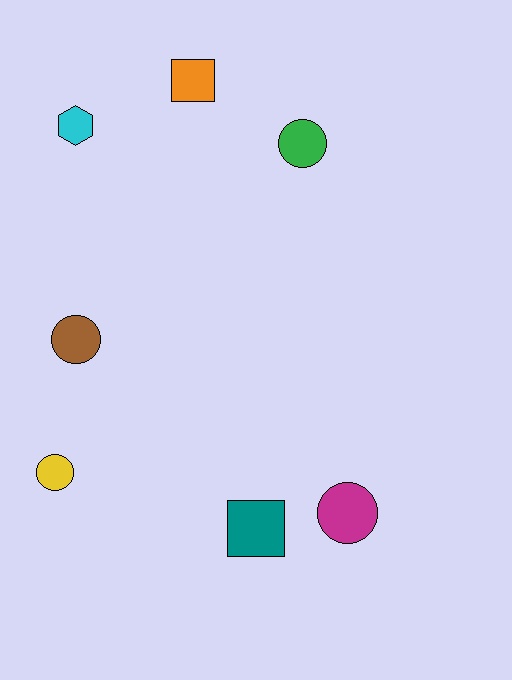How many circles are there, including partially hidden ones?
There are 4 circles.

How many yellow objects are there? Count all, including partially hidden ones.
There is 1 yellow object.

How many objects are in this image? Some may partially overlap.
There are 7 objects.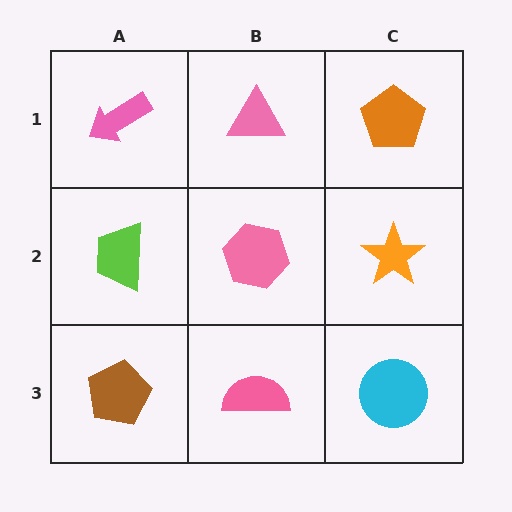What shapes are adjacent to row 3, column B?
A pink hexagon (row 2, column B), a brown pentagon (row 3, column A), a cyan circle (row 3, column C).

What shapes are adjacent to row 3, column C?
An orange star (row 2, column C), a pink semicircle (row 3, column B).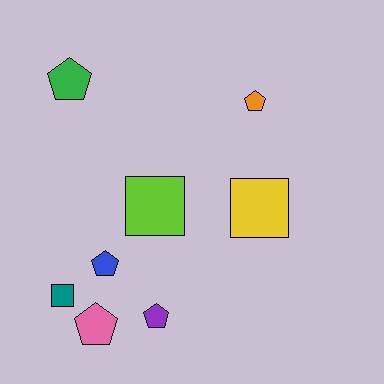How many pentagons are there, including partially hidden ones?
There are 5 pentagons.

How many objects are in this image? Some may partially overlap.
There are 8 objects.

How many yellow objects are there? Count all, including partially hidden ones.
There is 1 yellow object.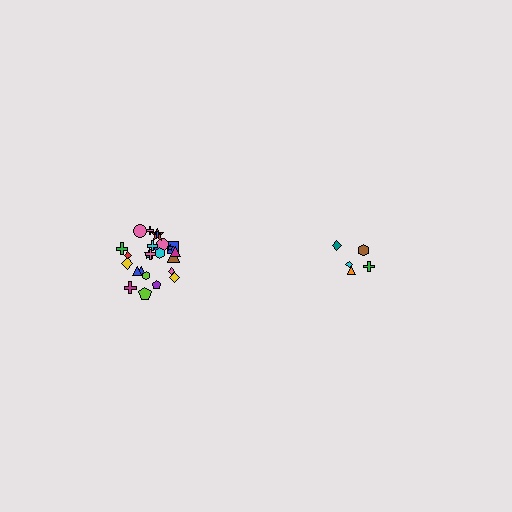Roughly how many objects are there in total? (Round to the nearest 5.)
Roughly 30 objects in total.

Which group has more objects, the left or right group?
The left group.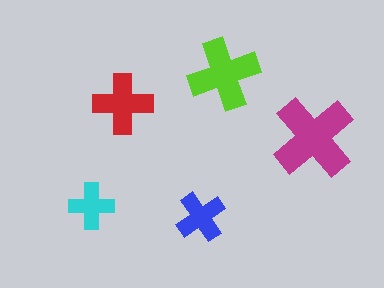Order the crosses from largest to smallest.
the magenta one, the lime one, the red one, the blue one, the cyan one.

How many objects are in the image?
There are 5 objects in the image.